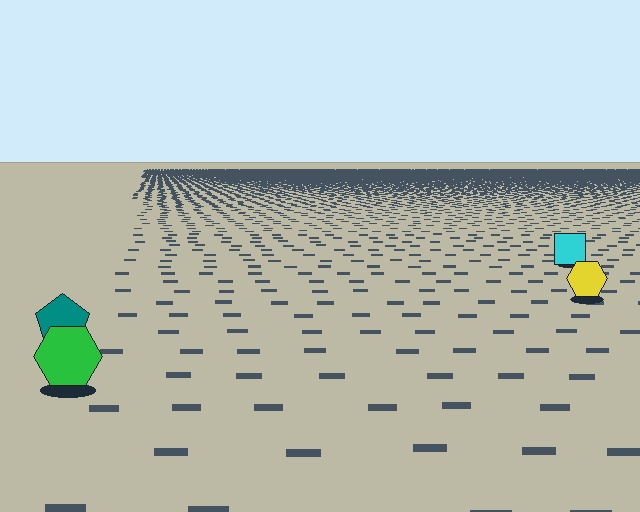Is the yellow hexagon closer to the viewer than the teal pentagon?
No. The teal pentagon is closer — you can tell from the texture gradient: the ground texture is coarser near it.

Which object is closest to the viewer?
The green hexagon is closest. The texture marks near it are larger and more spread out.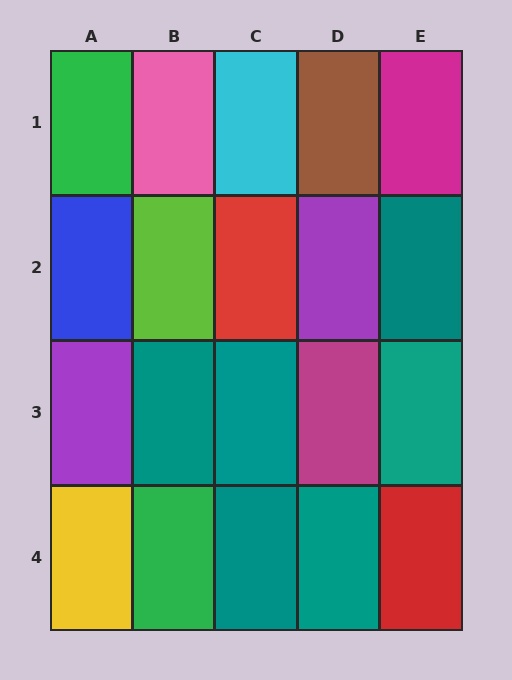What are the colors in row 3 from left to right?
Purple, teal, teal, magenta, teal.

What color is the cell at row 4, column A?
Yellow.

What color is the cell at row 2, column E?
Teal.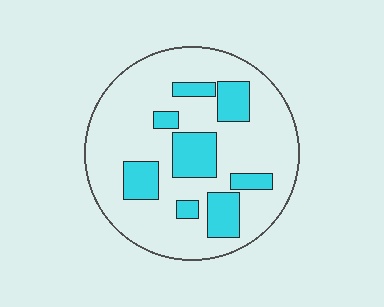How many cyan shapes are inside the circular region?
8.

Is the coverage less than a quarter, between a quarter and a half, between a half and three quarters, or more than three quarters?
Less than a quarter.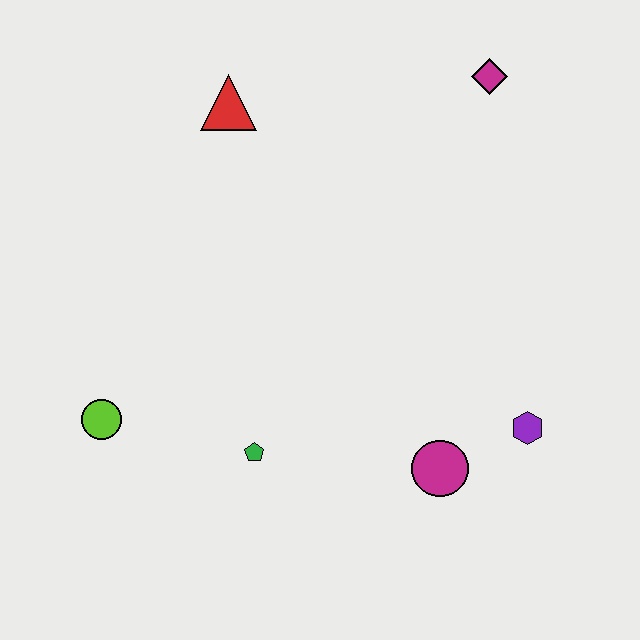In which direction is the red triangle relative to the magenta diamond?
The red triangle is to the left of the magenta diamond.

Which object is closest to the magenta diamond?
The red triangle is closest to the magenta diamond.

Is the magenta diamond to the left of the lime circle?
No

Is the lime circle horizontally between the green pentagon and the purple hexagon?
No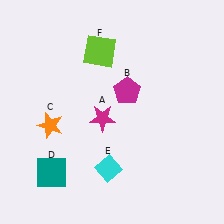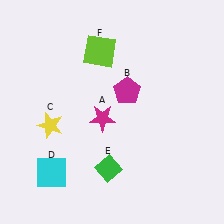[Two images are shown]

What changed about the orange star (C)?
In Image 1, C is orange. In Image 2, it changed to yellow.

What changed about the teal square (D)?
In Image 1, D is teal. In Image 2, it changed to cyan.